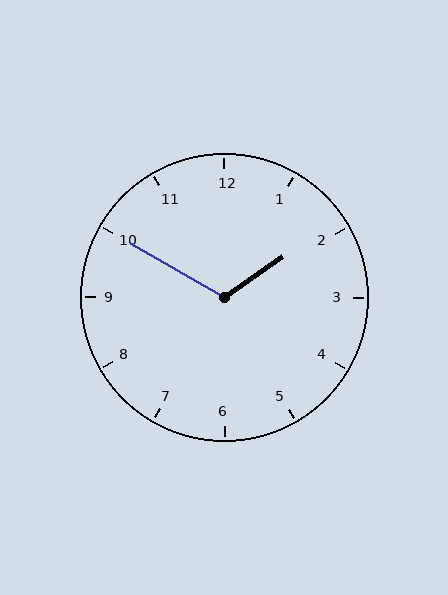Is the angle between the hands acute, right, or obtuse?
It is obtuse.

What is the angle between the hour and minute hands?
Approximately 115 degrees.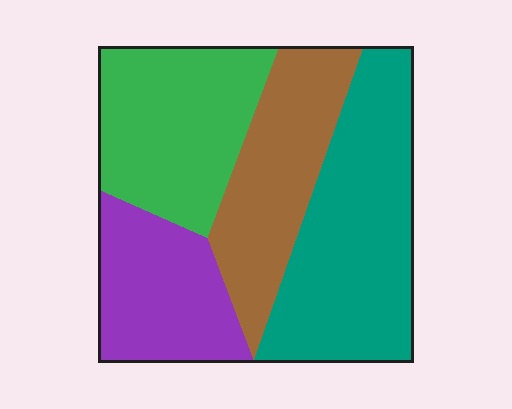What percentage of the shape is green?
Green takes up about one quarter (1/4) of the shape.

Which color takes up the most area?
Teal, at roughly 35%.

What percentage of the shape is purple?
Purple covers about 20% of the shape.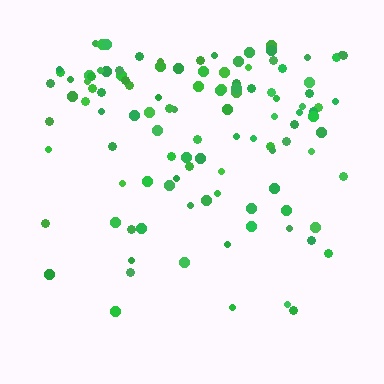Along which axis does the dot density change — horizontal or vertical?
Vertical.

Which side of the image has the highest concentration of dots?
The top.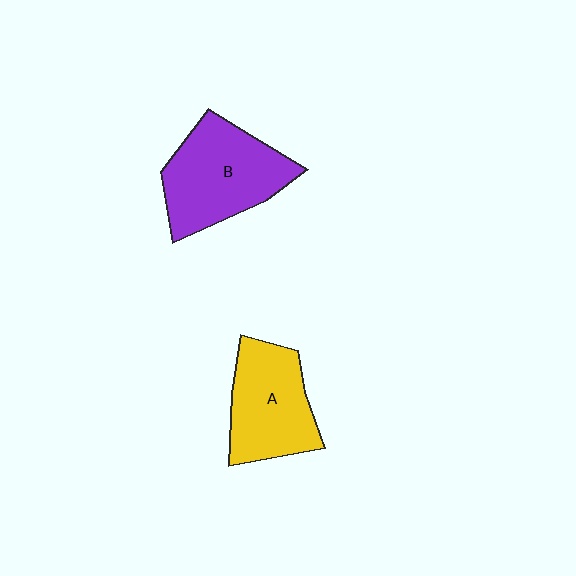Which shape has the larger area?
Shape B (purple).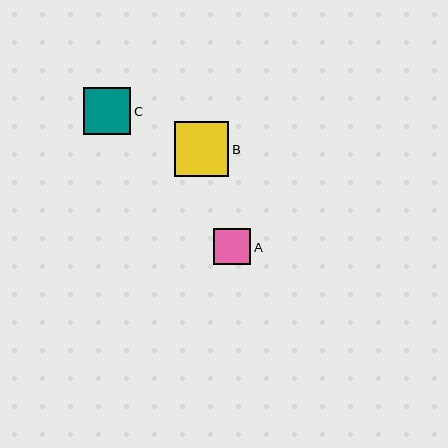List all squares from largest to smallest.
From largest to smallest: B, C, A.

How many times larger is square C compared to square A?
Square C is approximately 1.3 times the size of square A.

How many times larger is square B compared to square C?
Square B is approximately 1.2 times the size of square C.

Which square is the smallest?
Square A is the smallest with a size of approximately 37 pixels.